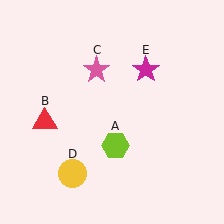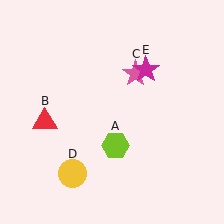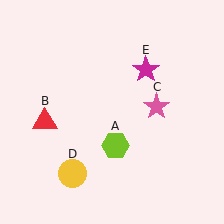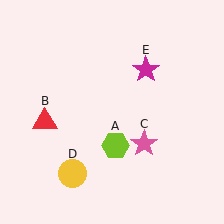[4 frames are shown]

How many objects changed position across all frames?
1 object changed position: pink star (object C).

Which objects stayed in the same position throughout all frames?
Lime hexagon (object A) and red triangle (object B) and yellow circle (object D) and magenta star (object E) remained stationary.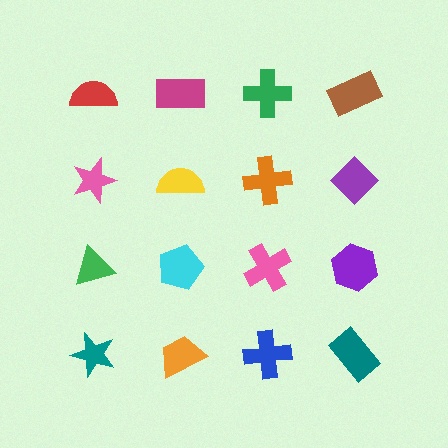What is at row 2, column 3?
An orange cross.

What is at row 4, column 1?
A teal star.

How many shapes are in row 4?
4 shapes.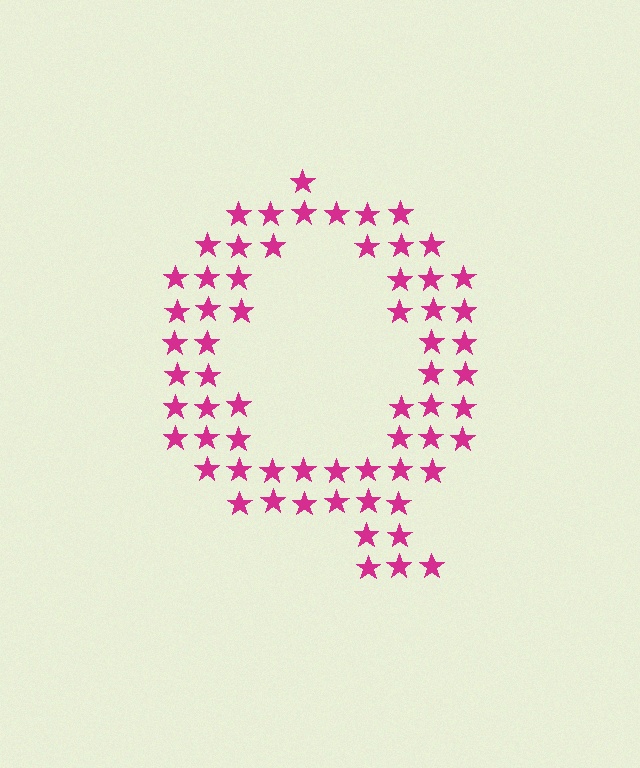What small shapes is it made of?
It is made of small stars.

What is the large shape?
The large shape is the letter Q.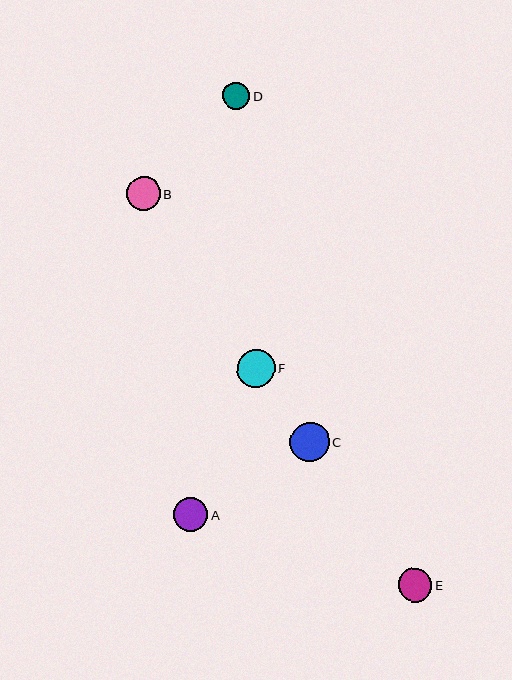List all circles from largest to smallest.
From largest to smallest: C, F, A, B, E, D.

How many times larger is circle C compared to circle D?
Circle C is approximately 1.4 times the size of circle D.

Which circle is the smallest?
Circle D is the smallest with a size of approximately 27 pixels.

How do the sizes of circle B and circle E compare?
Circle B and circle E are approximately the same size.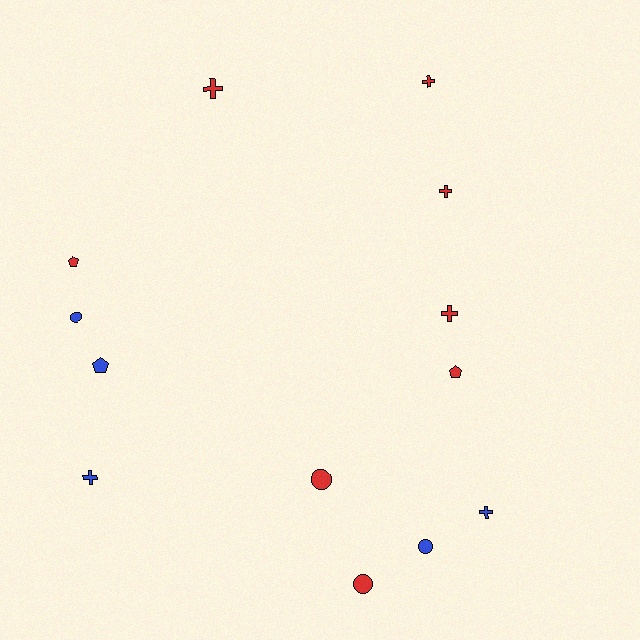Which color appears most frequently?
Red, with 8 objects.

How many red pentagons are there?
There are 2 red pentagons.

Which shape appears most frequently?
Cross, with 6 objects.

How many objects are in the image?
There are 13 objects.